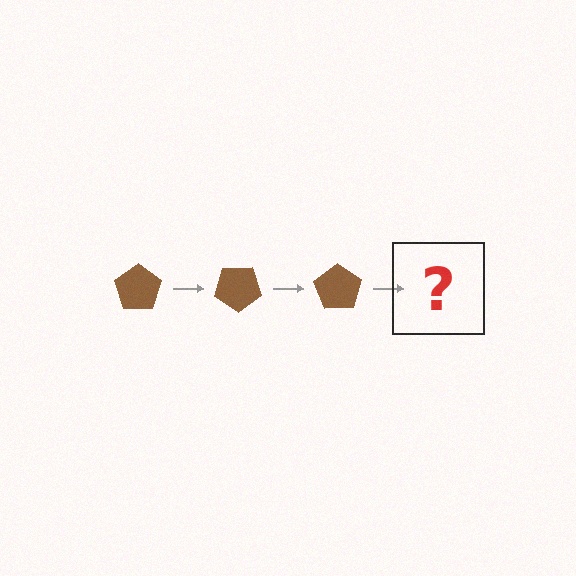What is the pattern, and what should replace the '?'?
The pattern is that the pentagon rotates 35 degrees each step. The '?' should be a brown pentagon rotated 105 degrees.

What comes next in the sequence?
The next element should be a brown pentagon rotated 105 degrees.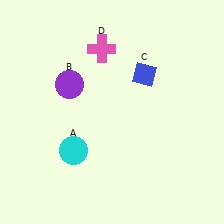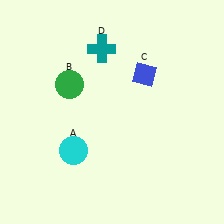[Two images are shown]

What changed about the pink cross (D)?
In Image 1, D is pink. In Image 2, it changed to teal.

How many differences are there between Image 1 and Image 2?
There are 2 differences between the two images.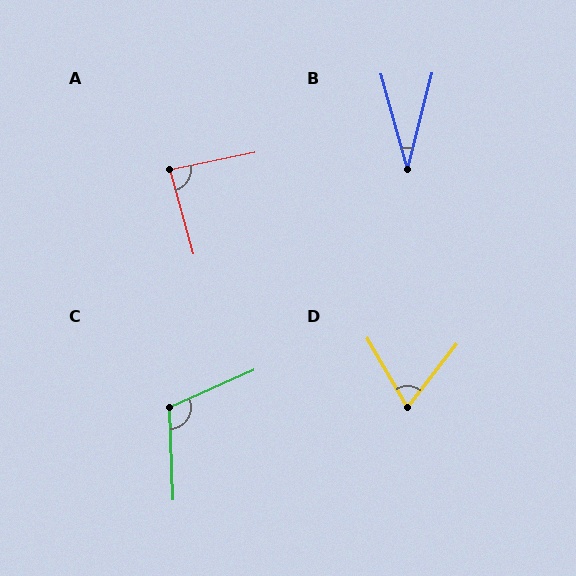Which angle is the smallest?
B, at approximately 30 degrees.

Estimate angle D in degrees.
Approximately 68 degrees.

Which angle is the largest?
C, at approximately 112 degrees.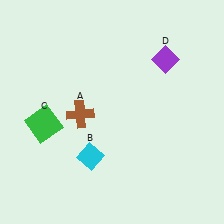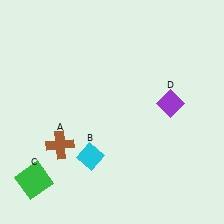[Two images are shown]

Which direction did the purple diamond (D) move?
The purple diamond (D) moved down.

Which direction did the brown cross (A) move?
The brown cross (A) moved down.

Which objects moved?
The objects that moved are: the brown cross (A), the green square (C), the purple diamond (D).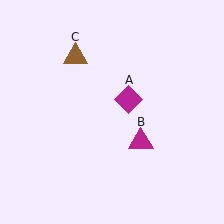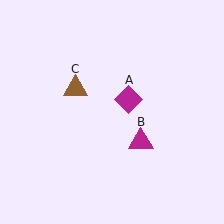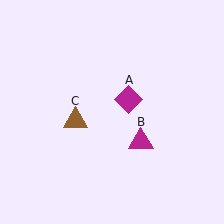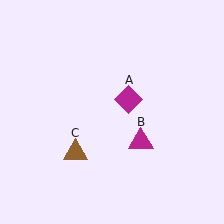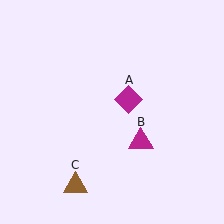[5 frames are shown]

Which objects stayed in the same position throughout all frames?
Magenta diamond (object A) and magenta triangle (object B) remained stationary.